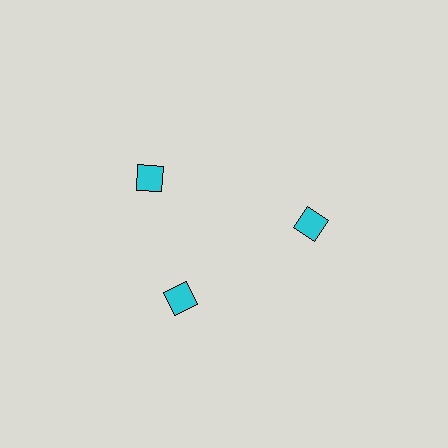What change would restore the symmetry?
The symmetry would be restored by rotating it back into even spacing with its neighbors so that all 3 squares sit at equal angles and equal distance from the center.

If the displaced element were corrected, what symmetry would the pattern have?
It would have 3-fold rotational symmetry — the pattern would map onto itself every 120 degrees.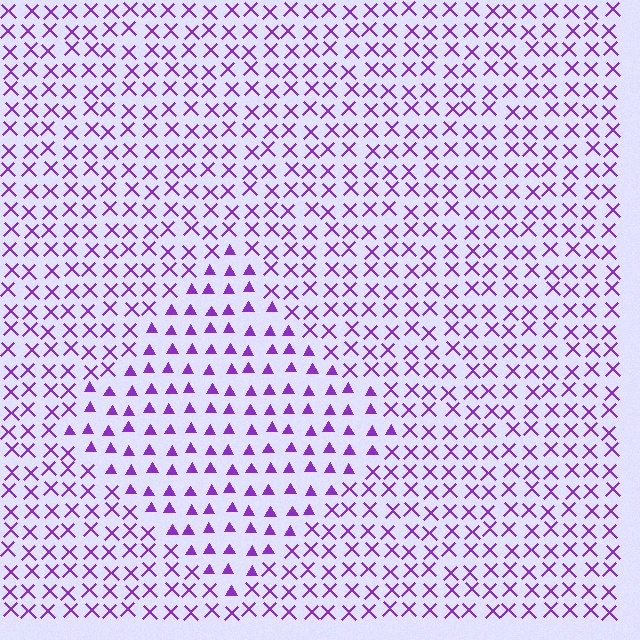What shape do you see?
I see a diamond.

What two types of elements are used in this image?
The image uses triangles inside the diamond region and X marks outside it.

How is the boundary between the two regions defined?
The boundary is defined by a change in element shape: triangles inside vs. X marks outside. All elements share the same color and spacing.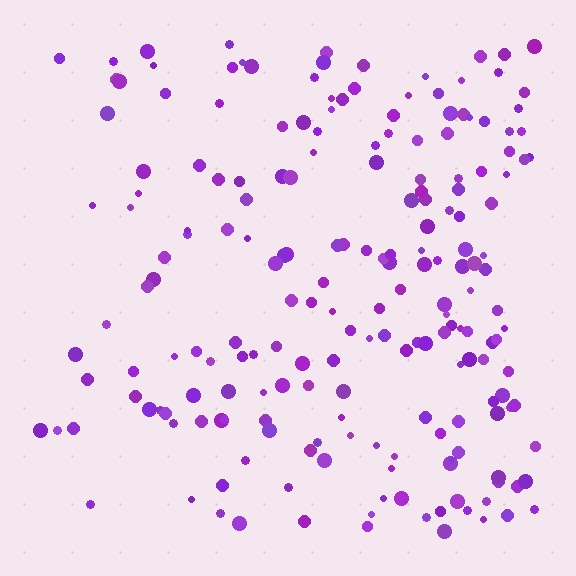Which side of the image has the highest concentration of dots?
The right.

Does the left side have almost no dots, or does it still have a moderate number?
Still a moderate number, just noticeably fewer than the right.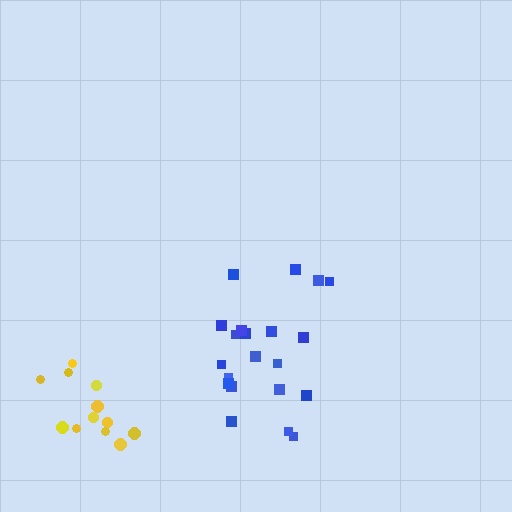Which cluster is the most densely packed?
Yellow.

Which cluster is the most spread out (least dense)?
Blue.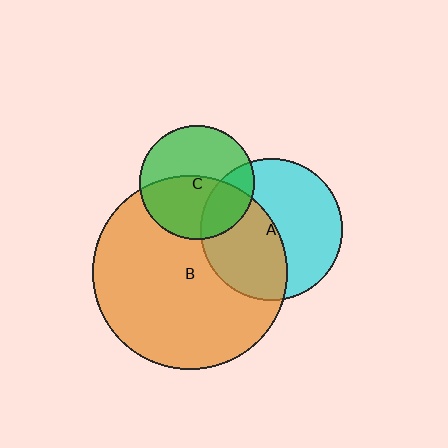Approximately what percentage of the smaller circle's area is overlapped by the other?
Approximately 25%.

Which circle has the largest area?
Circle B (orange).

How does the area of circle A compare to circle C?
Approximately 1.5 times.